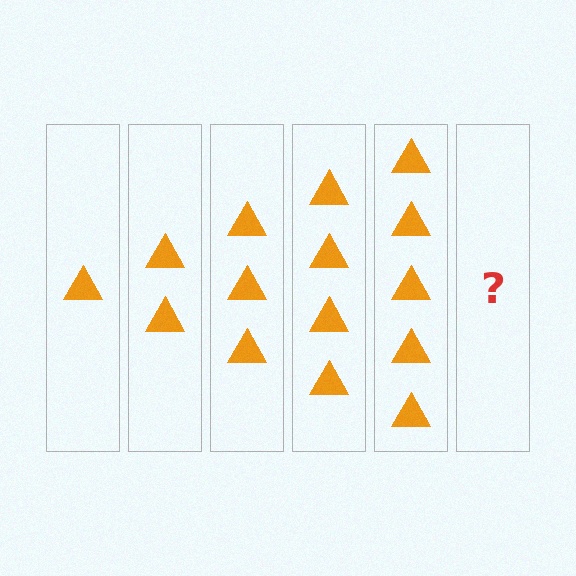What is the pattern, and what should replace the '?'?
The pattern is that each step adds one more triangle. The '?' should be 6 triangles.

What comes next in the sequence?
The next element should be 6 triangles.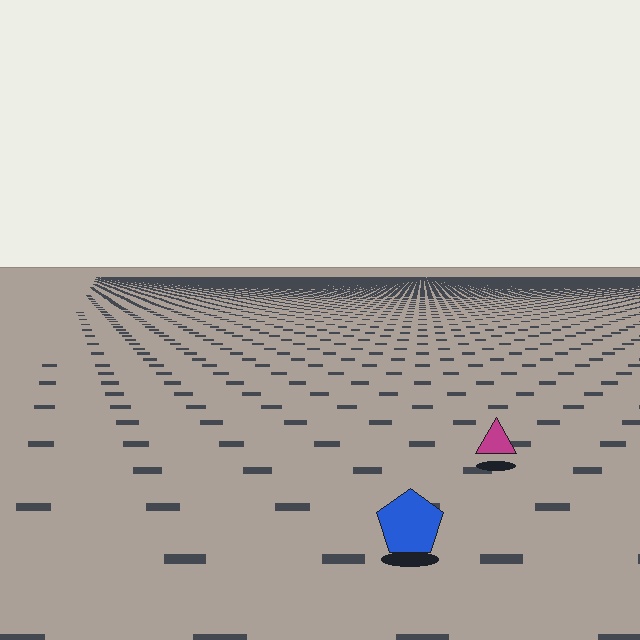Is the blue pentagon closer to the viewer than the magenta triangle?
Yes. The blue pentagon is closer — you can tell from the texture gradient: the ground texture is coarser near it.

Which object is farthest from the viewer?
The magenta triangle is farthest from the viewer. It appears smaller and the ground texture around it is denser.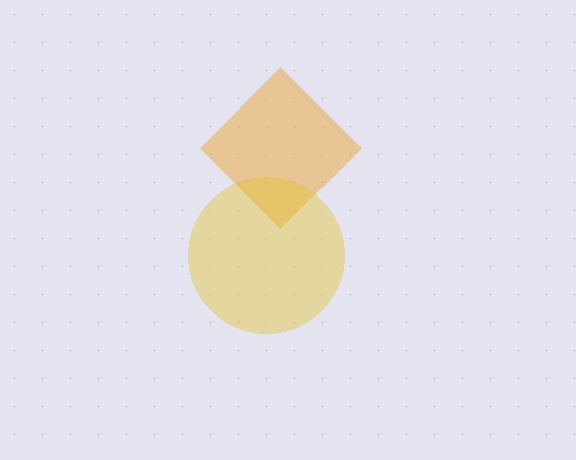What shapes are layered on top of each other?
The layered shapes are: an orange diamond, a yellow circle.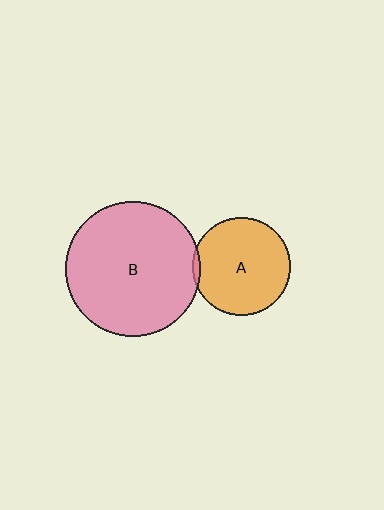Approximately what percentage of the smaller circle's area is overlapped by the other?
Approximately 5%.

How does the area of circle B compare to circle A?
Approximately 1.9 times.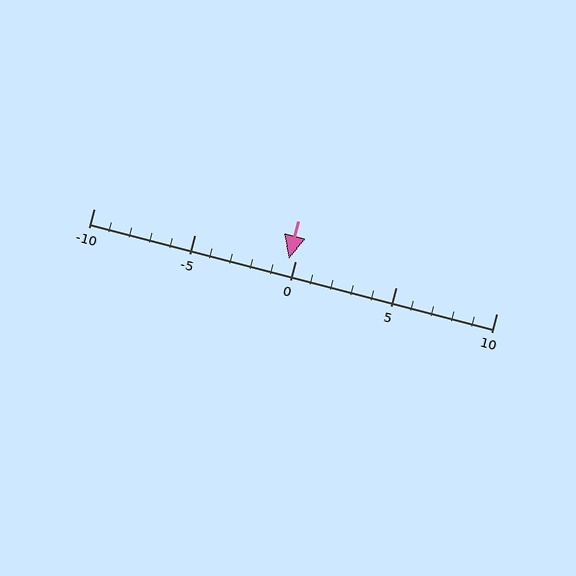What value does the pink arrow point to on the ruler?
The pink arrow points to approximately 0.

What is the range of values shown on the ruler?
The ruler shows values from -10 to 10.